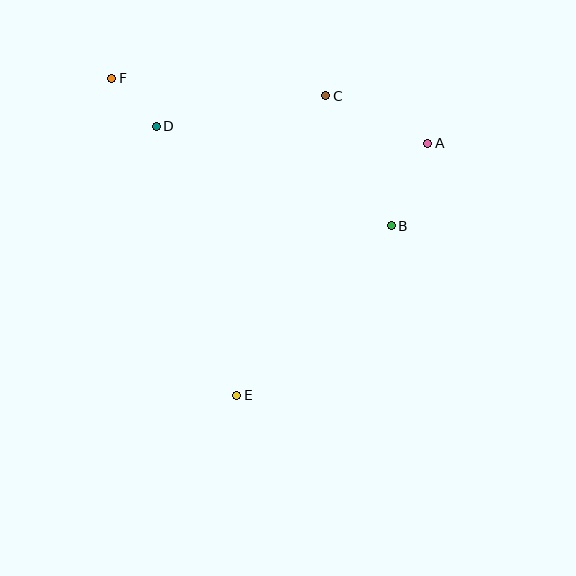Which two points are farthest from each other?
Points E and F are farthest from each other.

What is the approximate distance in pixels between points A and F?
The distance between A and F is approximately 322 pixels.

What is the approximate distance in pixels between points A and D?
The distance between A and D is approximately 272 pixels.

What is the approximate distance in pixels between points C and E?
The distance between C and E is approximately 312 pixels.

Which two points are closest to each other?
Points D and F are closest to each other.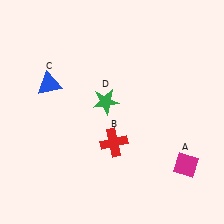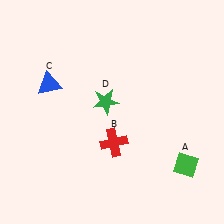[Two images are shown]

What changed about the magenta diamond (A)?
In Image 1, A is magenta. In Image 2, it changed to green.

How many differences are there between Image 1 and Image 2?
There is 1 difference between the two images.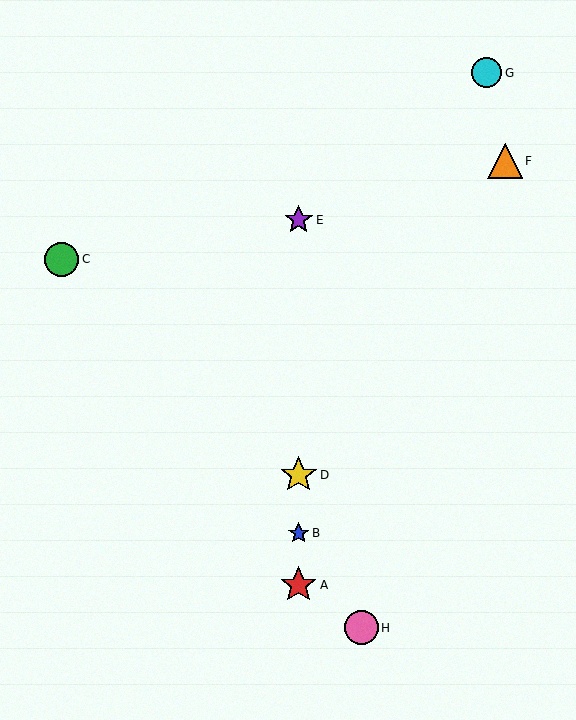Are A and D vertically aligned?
Yes, both are at x≈299.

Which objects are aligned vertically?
Objects A, B, D, E are aligned vertically.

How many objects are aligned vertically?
4 objects (A, B, D, E) are aligned vertically.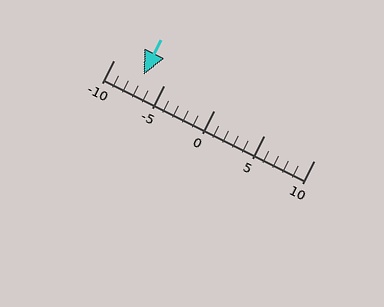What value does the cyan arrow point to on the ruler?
The cyan arrow points to approximately -7.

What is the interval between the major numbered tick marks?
The major tick marks are spaced 5 units apart.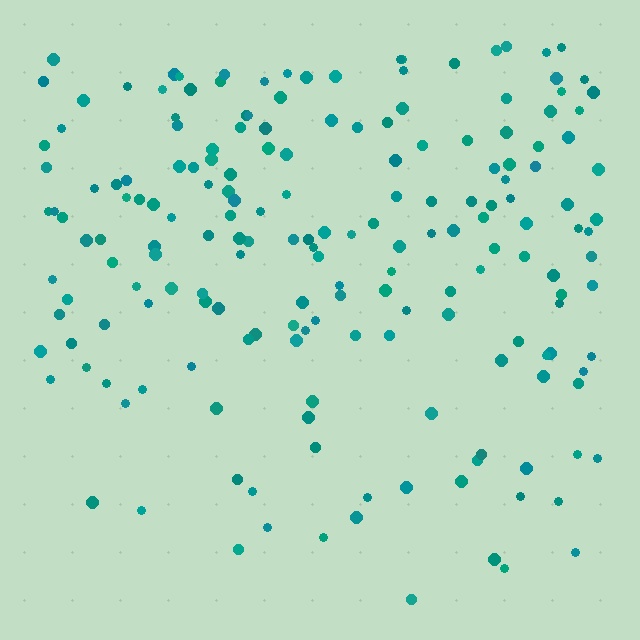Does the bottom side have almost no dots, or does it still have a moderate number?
Still a moderate number, just noticeably fewer than the top.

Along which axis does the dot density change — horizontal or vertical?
Vertical.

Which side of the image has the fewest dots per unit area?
The bottom.